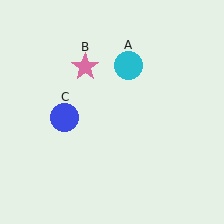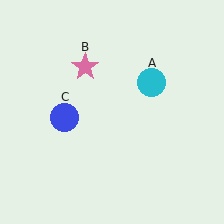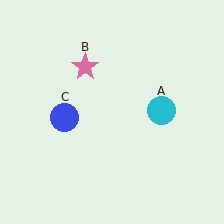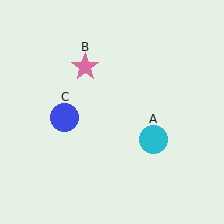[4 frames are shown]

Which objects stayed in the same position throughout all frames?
Pink star (object B) and blue circle (object C) remained stationary.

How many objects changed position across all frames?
1 object changed position: cyan circle (object A).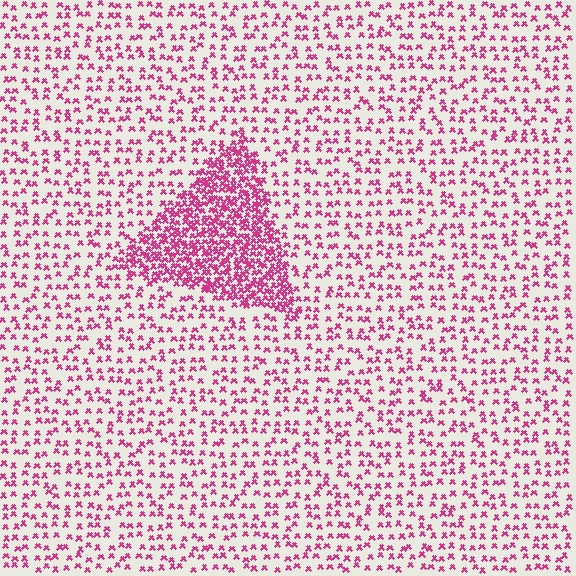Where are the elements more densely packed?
The elements are more densely packed inside the triangle boundary.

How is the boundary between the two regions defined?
The boundary is defined by a change in element density (approximately 2.8x ratio). All elements are the same color, size, and shape.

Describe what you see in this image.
The image contains small magenta elements arranged at two different densities. A triangle-shaped region is visible where the elements are more densely packed than the surrounding area.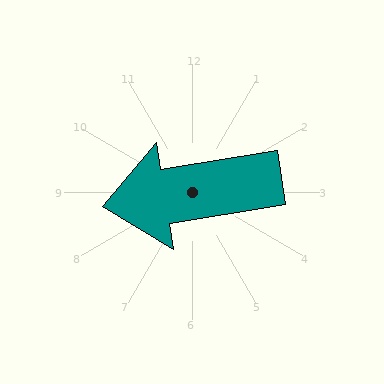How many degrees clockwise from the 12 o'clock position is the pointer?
Approximately 261 degrees.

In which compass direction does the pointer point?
West.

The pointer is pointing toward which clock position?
Roughly 9 o'clock.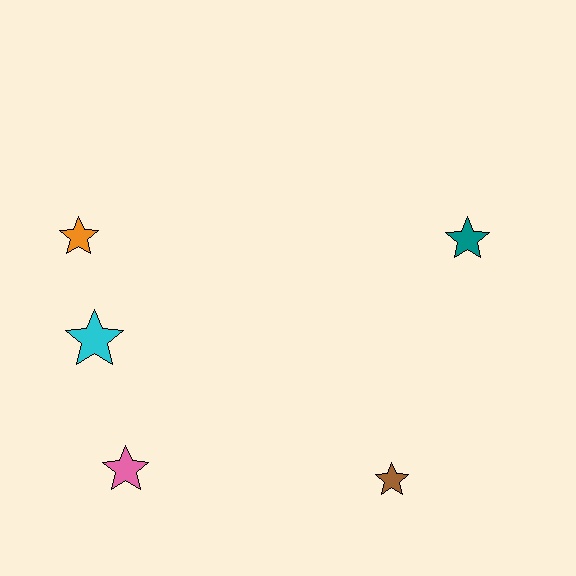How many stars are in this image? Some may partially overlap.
There are 5 stars.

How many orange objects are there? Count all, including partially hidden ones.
There is 1 orange object.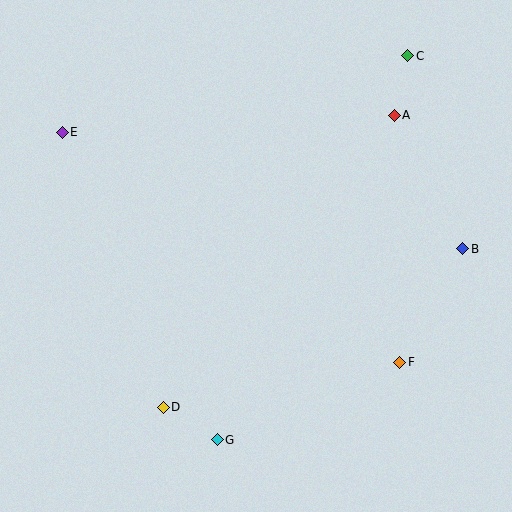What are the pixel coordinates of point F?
Point F is at (400, 362).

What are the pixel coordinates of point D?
Point D is at (163, 407).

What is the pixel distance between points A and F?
The distance between A and F is 247 pixels.